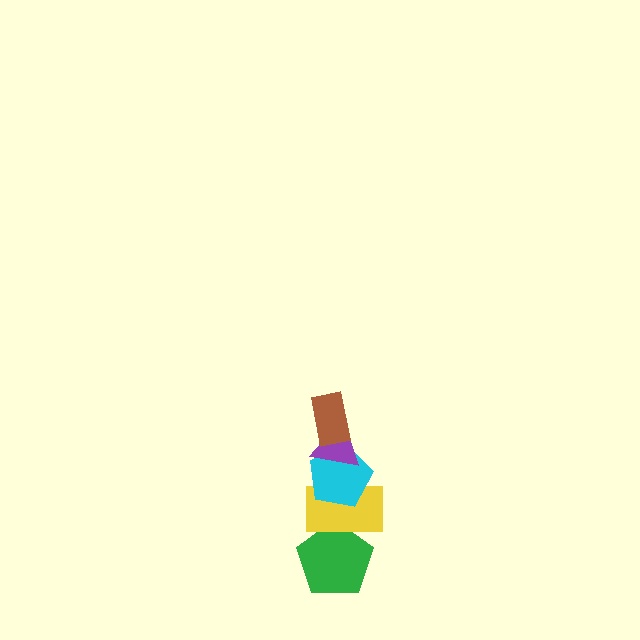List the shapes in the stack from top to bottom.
From top to bottom: the brown rectangle, the purple triangle, the cyan pentagon, the yellow rectangle, the green pentagon.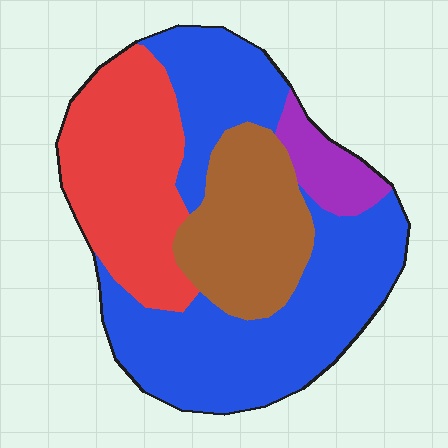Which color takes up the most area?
Blue, at roughly 45%.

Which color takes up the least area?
Purple, at roughly 5%.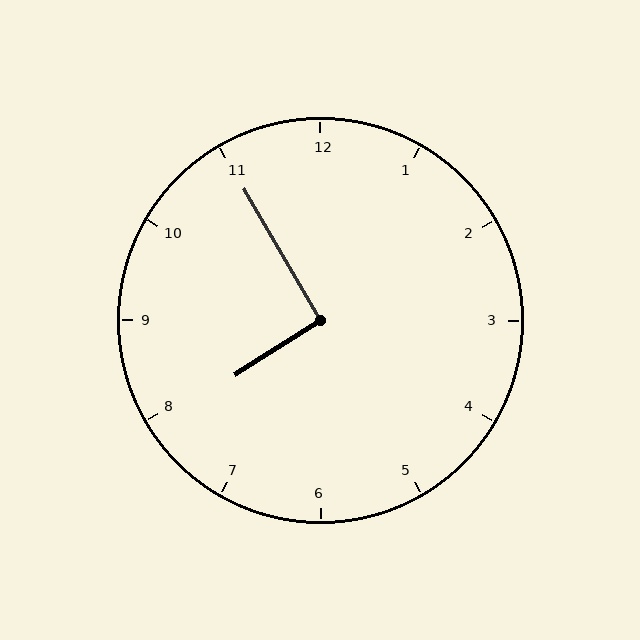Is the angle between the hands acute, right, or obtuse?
It is right.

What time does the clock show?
7:55.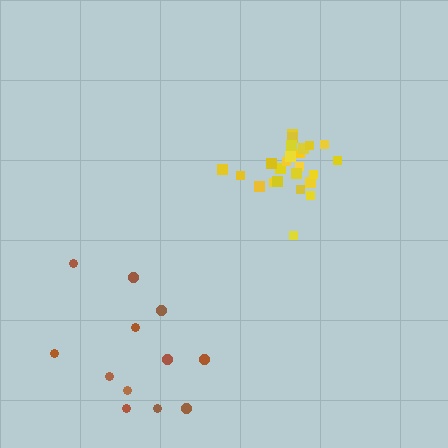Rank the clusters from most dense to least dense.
yellow, brown.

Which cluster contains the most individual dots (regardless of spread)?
Yellow (24).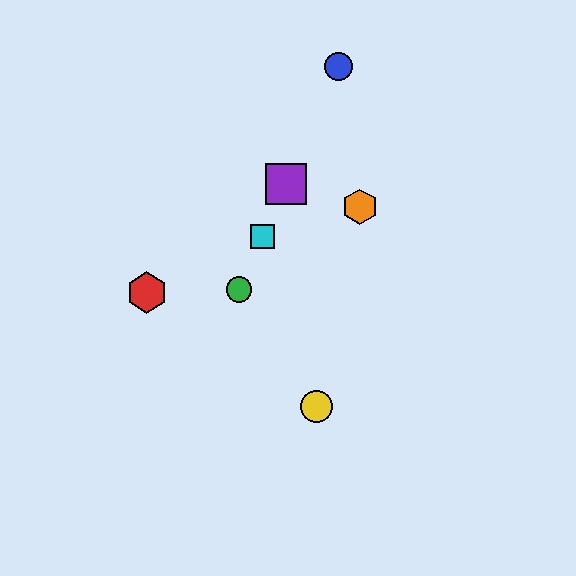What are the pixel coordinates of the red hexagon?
The red hexagon is at (147, 293).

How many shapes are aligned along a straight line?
4 shapes (the blue circle, the green circle, the purple square, the cyan square) are aligned along a straight line.